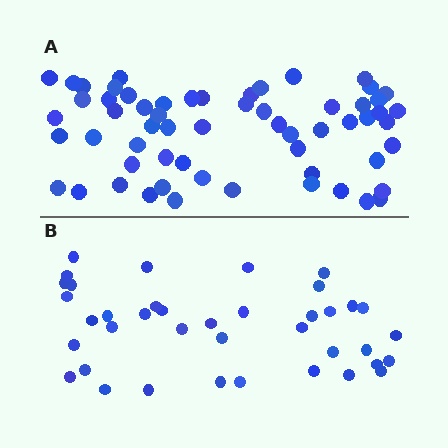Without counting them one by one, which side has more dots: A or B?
Region A (the top region) has more dots.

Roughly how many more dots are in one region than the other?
Region A has approximately 20 more dots than region B.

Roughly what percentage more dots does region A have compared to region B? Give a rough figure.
About 55% more.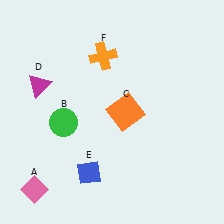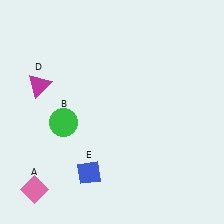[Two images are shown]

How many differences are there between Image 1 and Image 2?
There are 2 differences between the two images.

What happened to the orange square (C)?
The orange square (C) was removed in Image 2. It was in the bottom-right area of Image 1.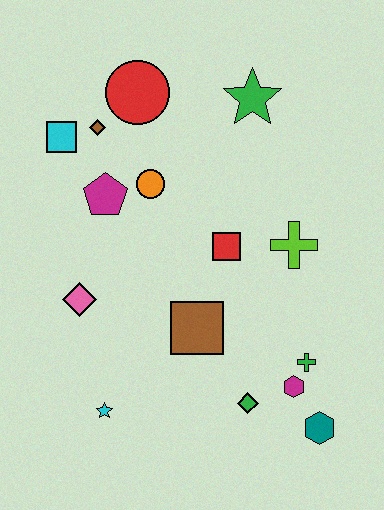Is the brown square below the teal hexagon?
No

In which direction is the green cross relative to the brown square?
The green cross is to the right of the brown square.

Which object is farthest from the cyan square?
The teal hexagon is farthest from the cyan square.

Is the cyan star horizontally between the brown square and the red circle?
No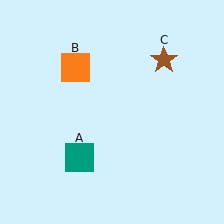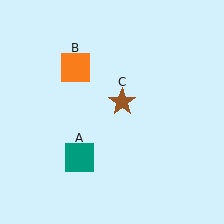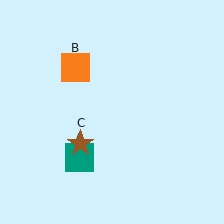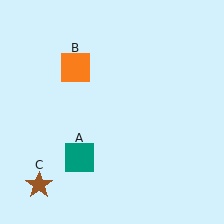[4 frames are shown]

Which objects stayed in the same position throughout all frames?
Teal square (object A) and orange square (object B) remained stationary.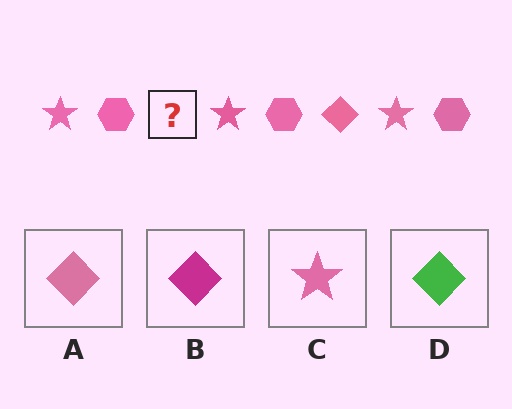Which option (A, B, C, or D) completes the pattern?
A.